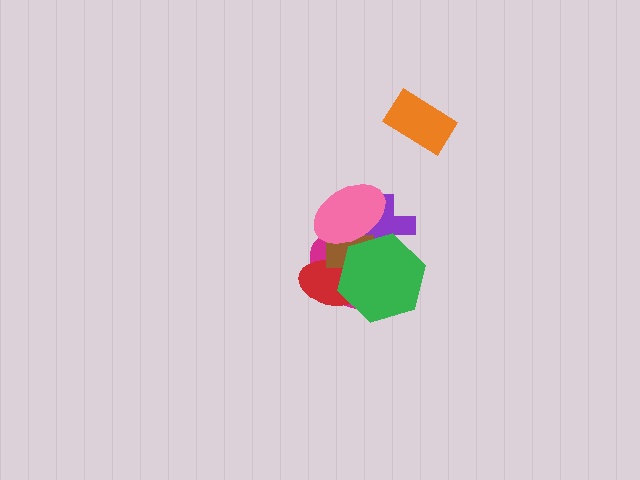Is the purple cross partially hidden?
Yes, it is partially covered by another shape.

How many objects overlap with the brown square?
5 objects overlap with the brown square.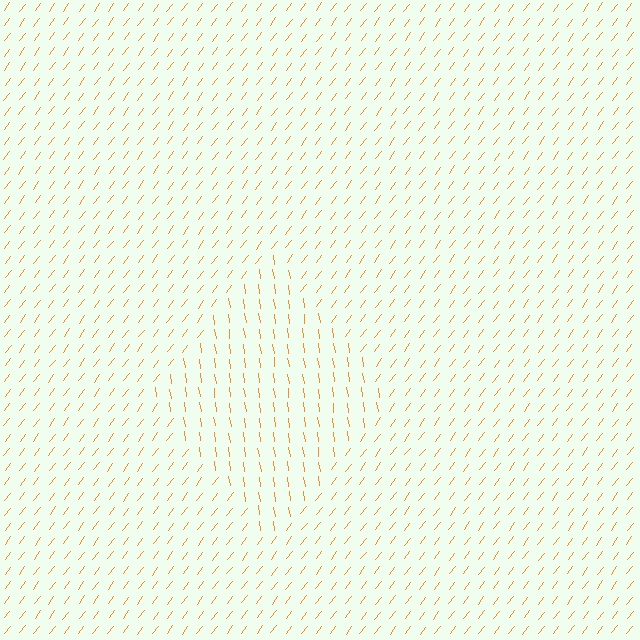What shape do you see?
I see a diamond.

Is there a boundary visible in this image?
Yes, there is a texture boundary formed by a change in line orientation.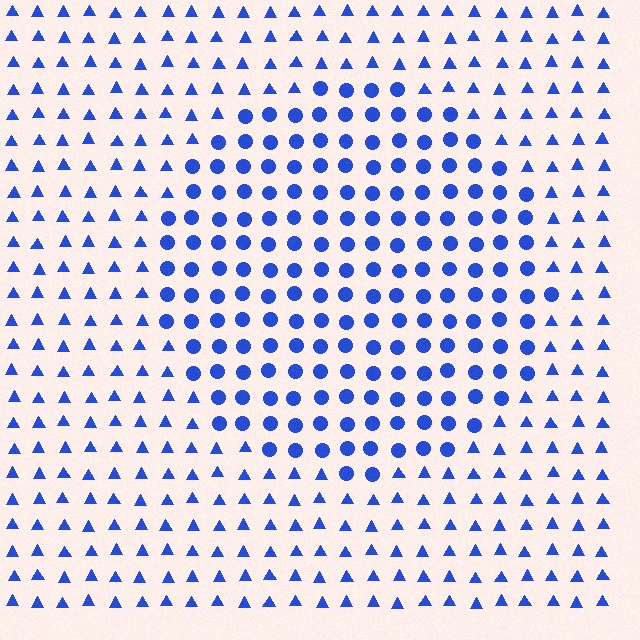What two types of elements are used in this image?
The image uses circles inside the circle region and triangles outside it.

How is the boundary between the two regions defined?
The boundary is defined by a change in element shape: circles inside vs. triangles outside. All elements share the same color and spacing.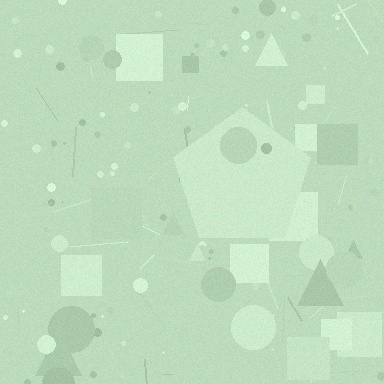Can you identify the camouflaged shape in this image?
The camouflaged shape is a pentagon.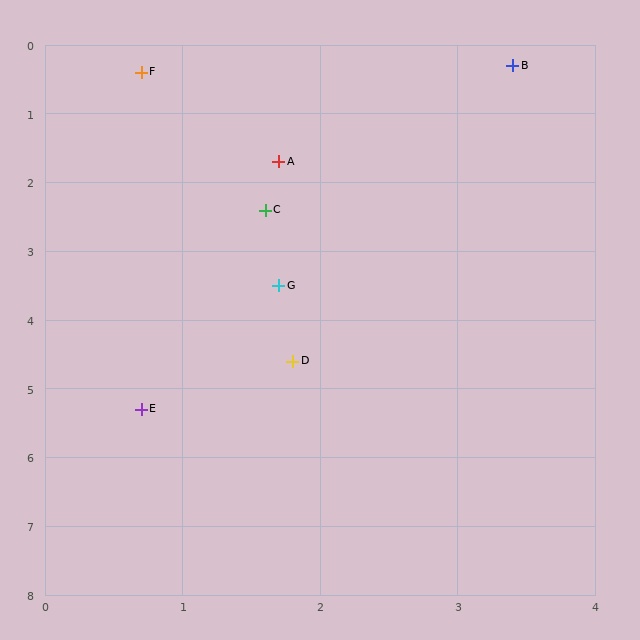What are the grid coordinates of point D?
Point D is at approximately (1.8, 4.6).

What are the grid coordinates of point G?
Point G is at approximately (1.7, 3.5).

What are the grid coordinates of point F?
Point F is at approximately (0.7, 0.4).